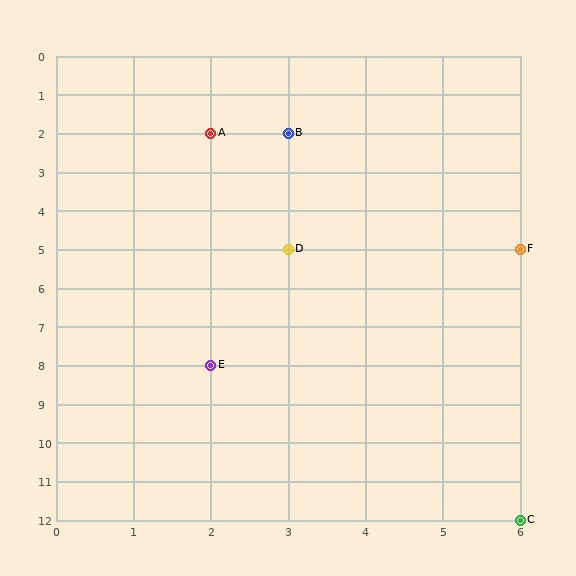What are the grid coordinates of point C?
Point C is at grid coordinates (6, 12).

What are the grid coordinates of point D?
Point D is at grid coordinates (3, 5).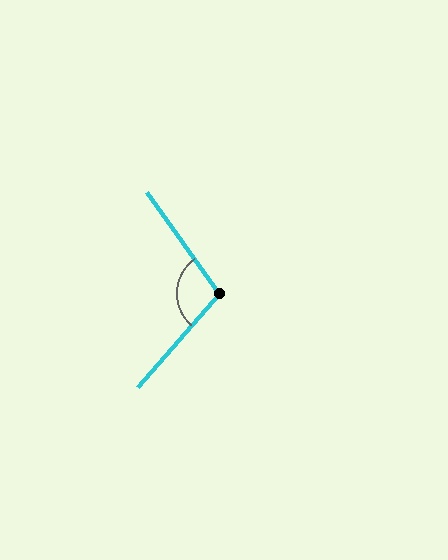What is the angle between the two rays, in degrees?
Approximately 103 degrees.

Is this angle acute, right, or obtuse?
It is obtuse.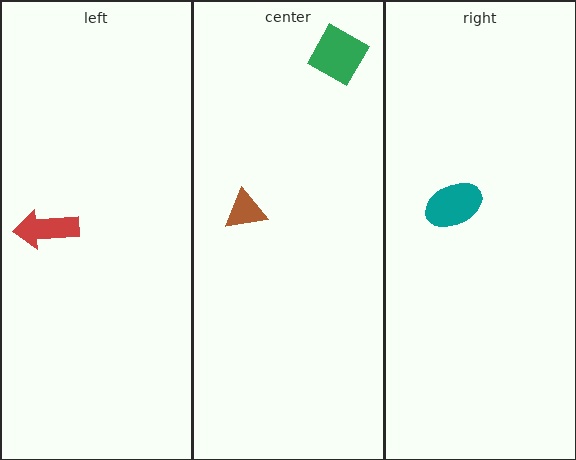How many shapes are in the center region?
2.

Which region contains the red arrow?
The left region.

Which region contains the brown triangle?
The center region.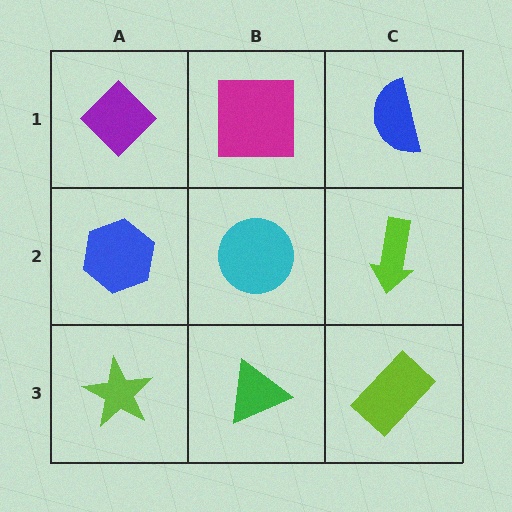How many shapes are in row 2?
3 shapes.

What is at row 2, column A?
A blue hexagon.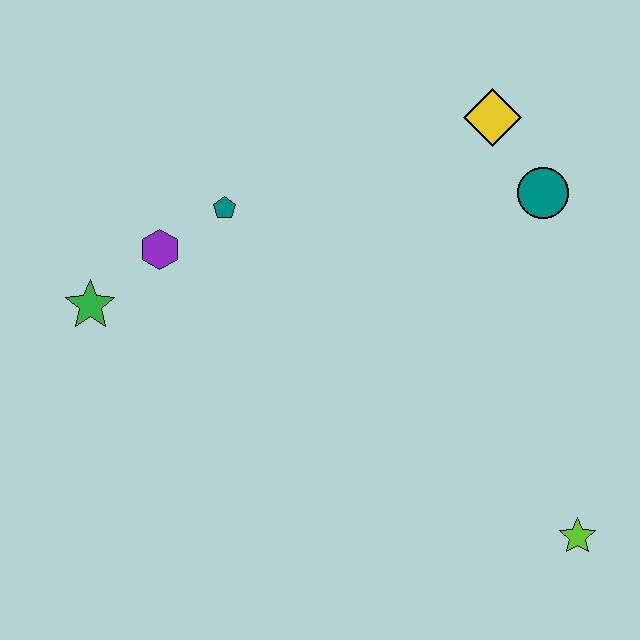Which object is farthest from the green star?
The lime star is farthest from the green star.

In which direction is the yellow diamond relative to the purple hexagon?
The yellow diamond is to the right of the purple hexagon.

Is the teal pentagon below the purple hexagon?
No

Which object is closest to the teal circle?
The yellow diamond is closest to the teal circle.